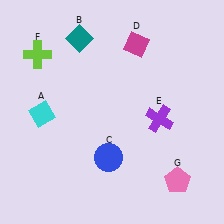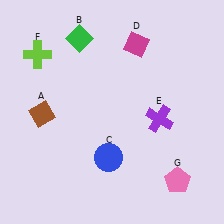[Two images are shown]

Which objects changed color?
A changed from cyan to brown. B changed from teal to green.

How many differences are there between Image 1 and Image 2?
There are 2 differences between the two images.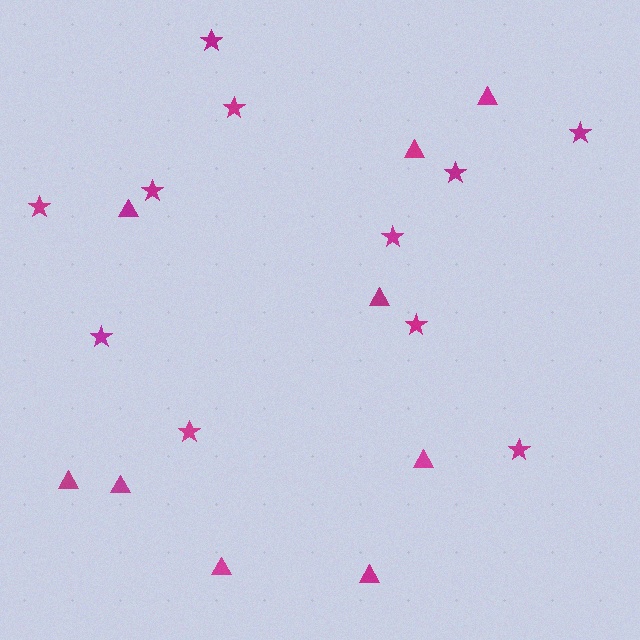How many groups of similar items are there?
There are 2 groups: one group of stars (11) and one group of triangles (9).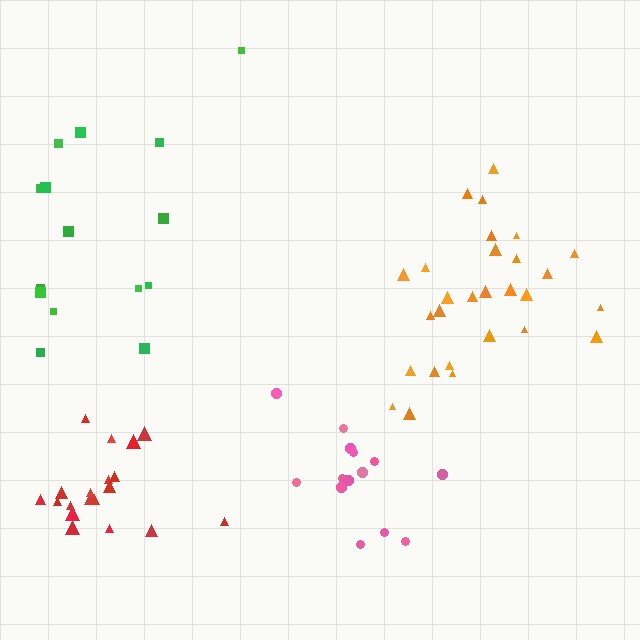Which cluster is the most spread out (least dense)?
Green.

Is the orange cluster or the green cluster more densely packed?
Orange.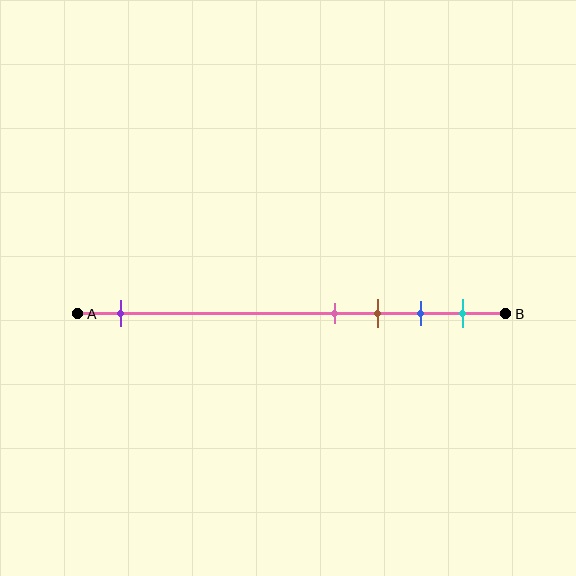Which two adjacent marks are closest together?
The pink and brown marks are the closest adjacent pair.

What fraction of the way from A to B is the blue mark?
The blue mark is approximately 80% (0.8) of the way from A to B.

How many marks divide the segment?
There are 5 marks dividing the segment.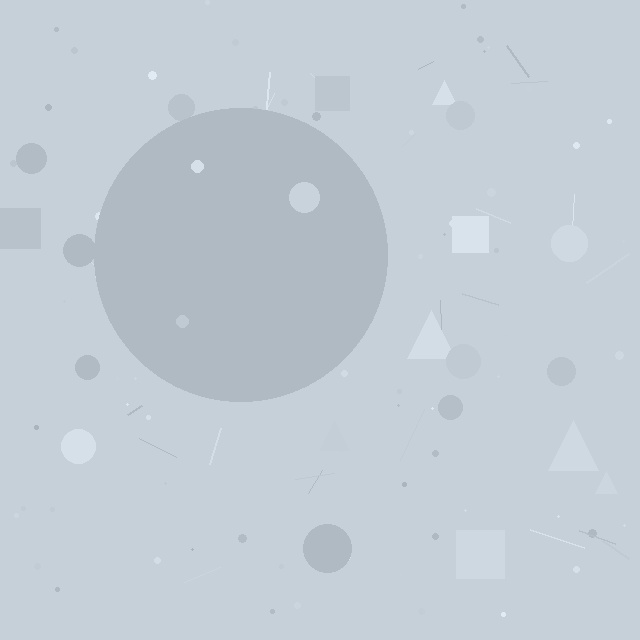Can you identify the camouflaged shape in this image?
The camouflaged shape is a circle.